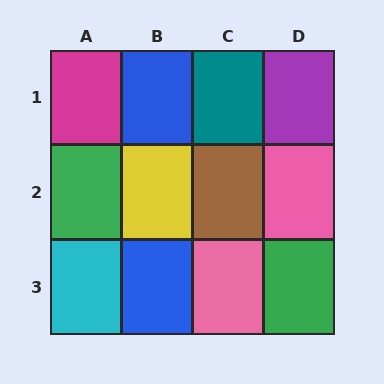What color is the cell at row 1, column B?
Blue.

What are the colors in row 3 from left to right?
Cyan, blue, pink, green.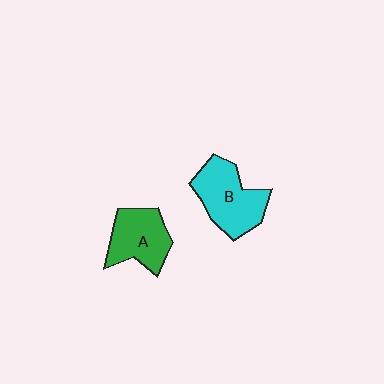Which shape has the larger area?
Shape B (cyan).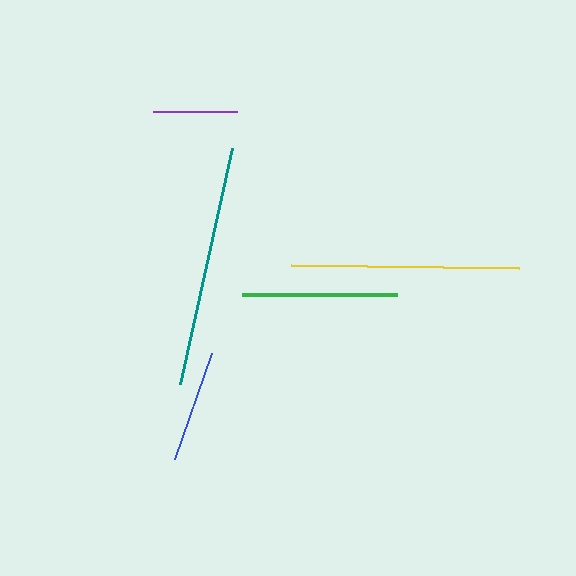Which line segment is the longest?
The teal line is the longest at approximately 242 pixels.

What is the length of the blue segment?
The blue segment is approximately 112 pixels long.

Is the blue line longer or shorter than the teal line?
The teal line is longer than the blue line.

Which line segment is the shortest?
The purple line is the shortest at approximately 84 pixels.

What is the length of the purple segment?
The purple segment is approximately 84 pixels long.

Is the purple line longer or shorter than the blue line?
The blue line is longer than the purple line.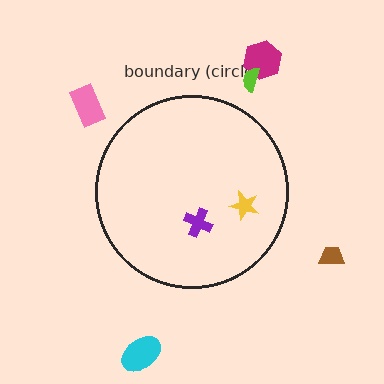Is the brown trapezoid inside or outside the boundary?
Outside.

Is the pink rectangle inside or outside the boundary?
Outside.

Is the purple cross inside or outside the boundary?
Inside.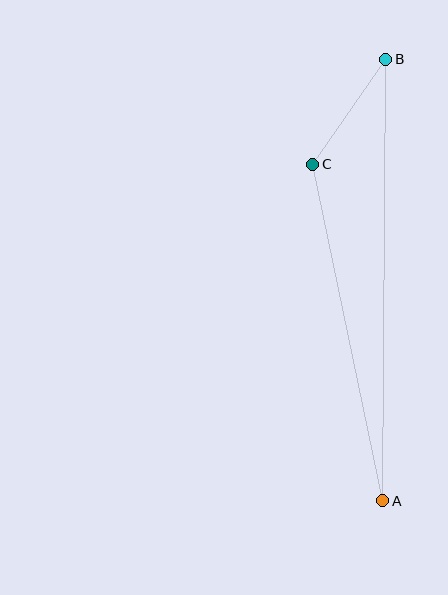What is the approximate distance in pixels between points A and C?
The distance between A and C is approximately 343 pixels.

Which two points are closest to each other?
Points B and C are closest to each other.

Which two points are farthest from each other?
Points A and B are farthest from each other.